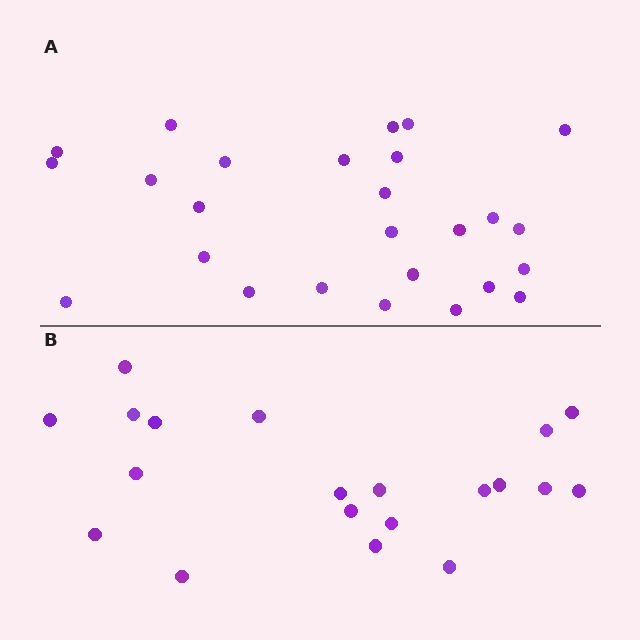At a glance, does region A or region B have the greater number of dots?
Region A (the top region) has more dots.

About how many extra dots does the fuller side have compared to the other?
Region A has about 6 more dots than region B.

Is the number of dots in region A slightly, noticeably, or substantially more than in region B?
Region A has noticeably more, but not dramatically so. The ratio is roughly 1.3 to 1.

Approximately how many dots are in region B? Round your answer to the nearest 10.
About 20 dots.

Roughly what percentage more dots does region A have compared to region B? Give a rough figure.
About 30% more.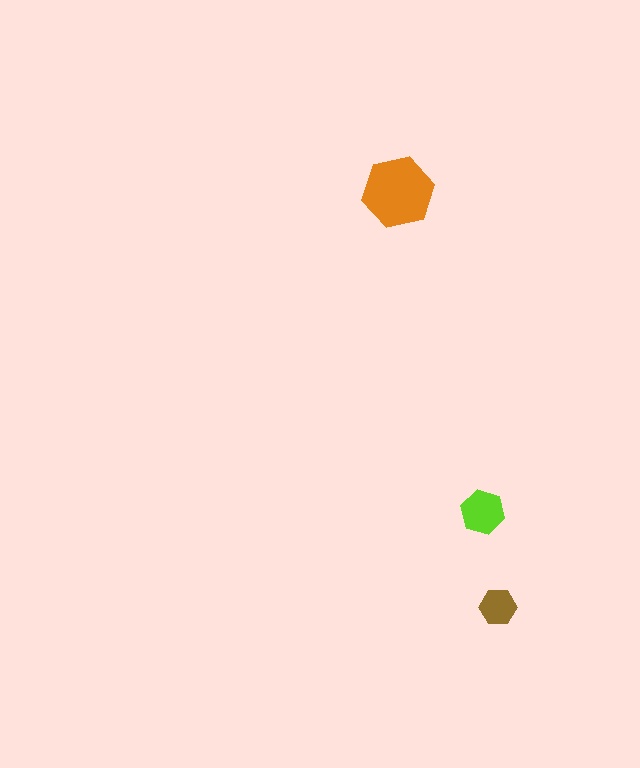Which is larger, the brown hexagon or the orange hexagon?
The orange one.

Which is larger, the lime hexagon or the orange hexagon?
The orange one.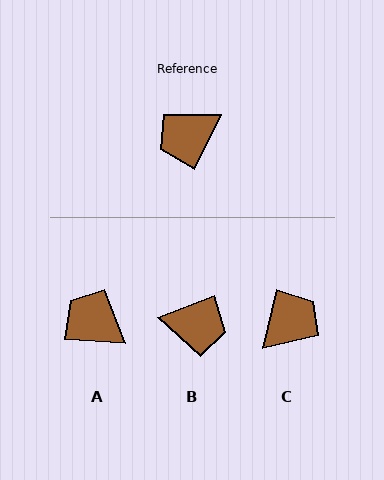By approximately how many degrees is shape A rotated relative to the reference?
Approximately 68 degrees clockwise.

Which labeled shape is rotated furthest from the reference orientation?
C, about 168 degrees away.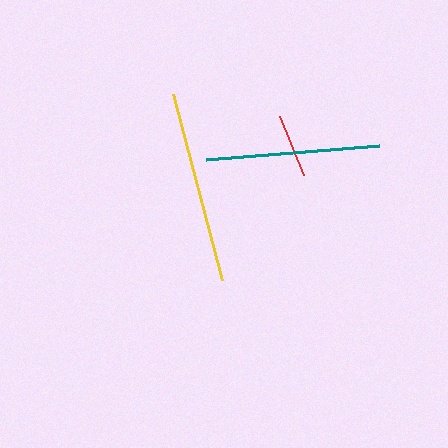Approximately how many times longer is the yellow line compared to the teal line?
The yellow line is approximately 1.1 times the length of the teal line.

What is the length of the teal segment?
The teal segment is approximately 174 pixels long.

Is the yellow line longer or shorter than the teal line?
The yellow line is longer than the teal line.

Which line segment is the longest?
The yellow line is the longest at approximately 192 pixels.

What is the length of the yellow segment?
The yellow segment is approximately 192 pixels long.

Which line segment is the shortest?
The red line is the shortest at approximately 64 pixels.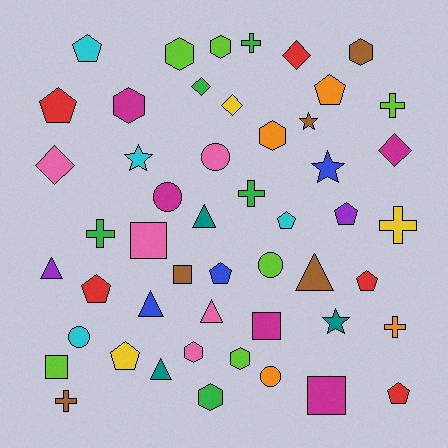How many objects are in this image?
There are 50 objects.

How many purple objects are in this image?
There are 2 purple objects.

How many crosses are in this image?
There are 7 crosses.